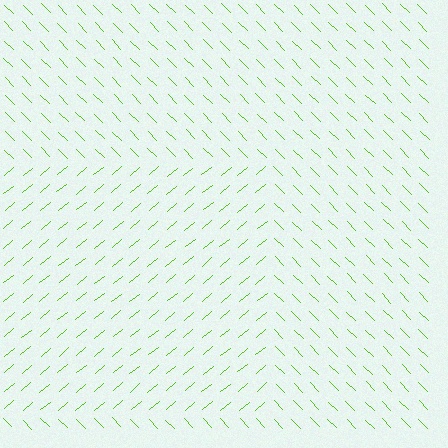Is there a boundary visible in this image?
Yes, there is a texture boundary formed by a change in line orientation.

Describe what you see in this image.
The image is filled with small lime line segments. A rectangle region in the image has lines oriented differently from the surrounding lines, creating a visible texture boundary.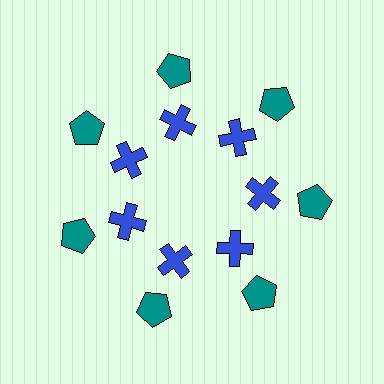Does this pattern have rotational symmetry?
Yes, this pattern has 7-fold rotational symmetry. It looks the same after rotating 51 degrees around the center.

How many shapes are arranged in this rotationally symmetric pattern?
There are 14 shapes, arranged in 7 groups of 2.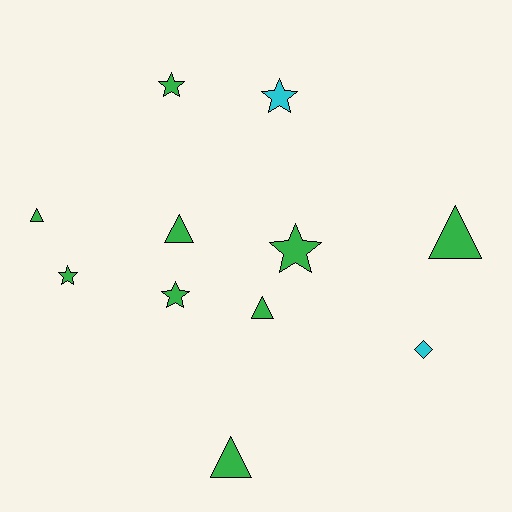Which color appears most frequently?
Green, with 9 objects.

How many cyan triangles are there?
There are no cyan triangles.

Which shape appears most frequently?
Star, with 5 objects.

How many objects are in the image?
There are 11 objects.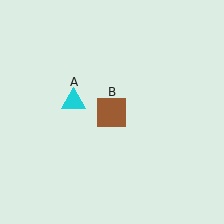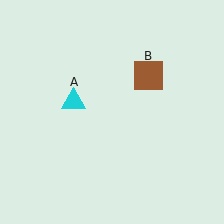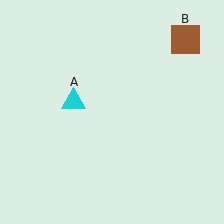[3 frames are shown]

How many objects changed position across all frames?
1 object changed position: brown square (object B).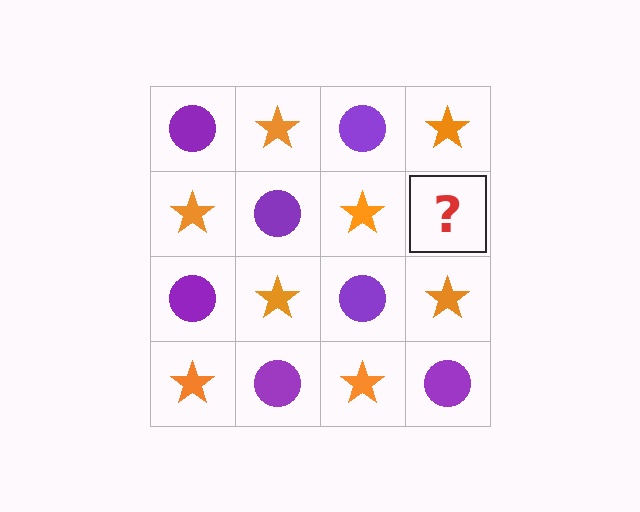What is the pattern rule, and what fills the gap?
The rule is that it alternates purple circle and orange star in a checkerboard pattern. The gap should be filled with a purple circle.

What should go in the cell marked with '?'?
The missing cell should contain a purple circle.